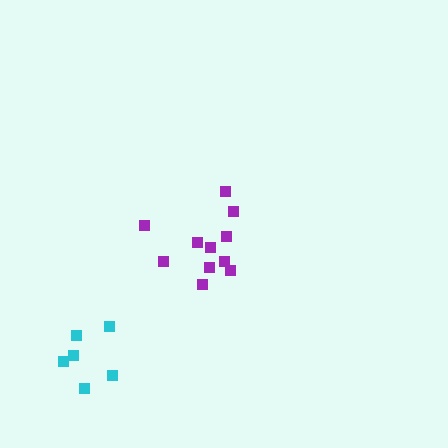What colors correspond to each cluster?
The clusters are colored: purple, cyan.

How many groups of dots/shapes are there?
There are 2 groups.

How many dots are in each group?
Group 1: 11 dots, Group 2: 6 dots (17 total).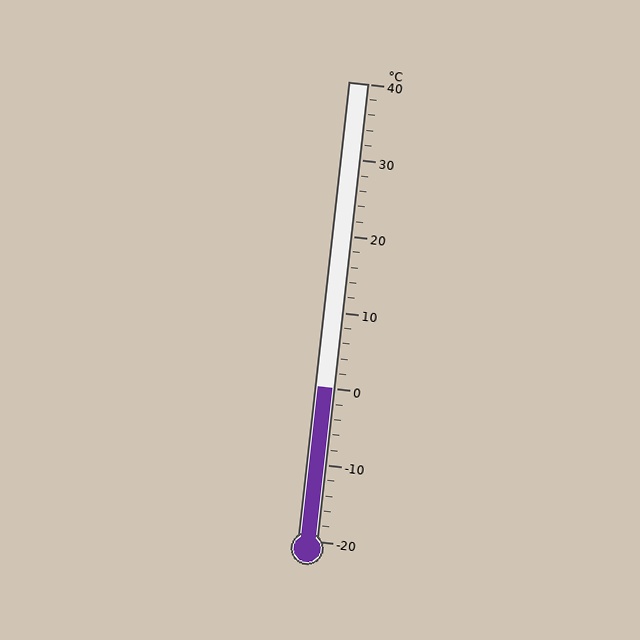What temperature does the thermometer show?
The thermometer shows approximately 0°C.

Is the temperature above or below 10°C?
The temperature is below 10°C.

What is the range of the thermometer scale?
The thermometer scale ranges from -20°C to 40°C.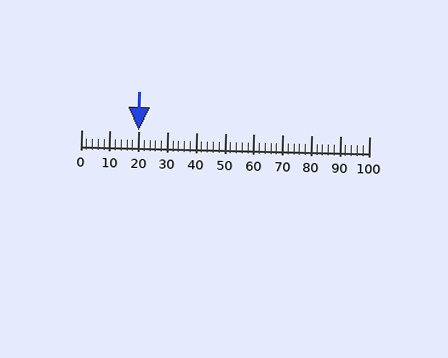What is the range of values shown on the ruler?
The ruler shows values from 0 to 100.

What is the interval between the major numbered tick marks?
The major tick marks are spaced 10 units apart.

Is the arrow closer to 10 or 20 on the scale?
The arrow is closer to 20.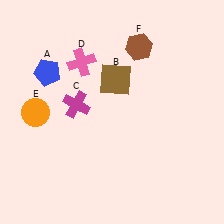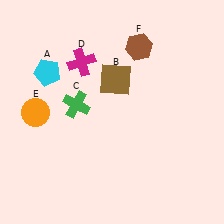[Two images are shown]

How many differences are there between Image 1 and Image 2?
There are 3 differences between the two images.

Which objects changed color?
A changed from blue to cyan. C changed from magenta to green. D changed from pink to magenta.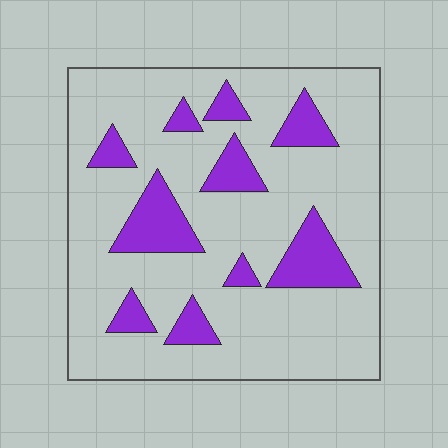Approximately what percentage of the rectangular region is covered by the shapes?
Approximately 20%.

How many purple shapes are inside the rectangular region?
10.